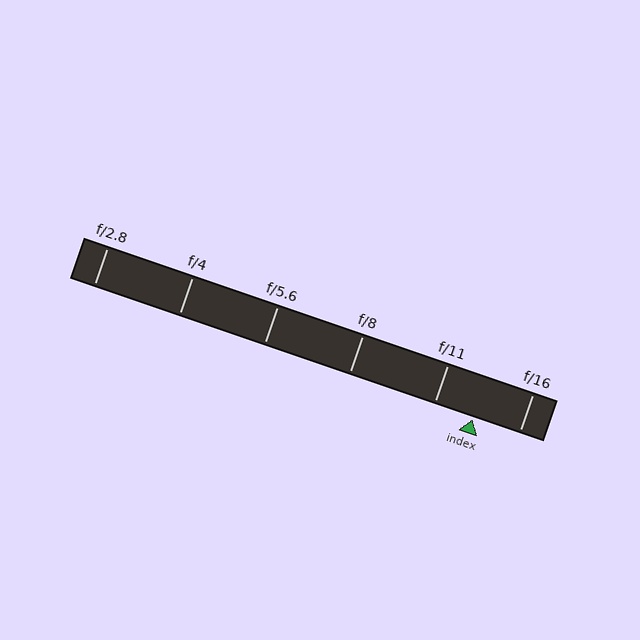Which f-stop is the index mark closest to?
The index mark is closest to f/11.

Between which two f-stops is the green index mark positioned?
The index mark is between f/11 and f/16.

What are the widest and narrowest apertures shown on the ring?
The widest aperture shown is f/2.8 and the narrowest is f/16.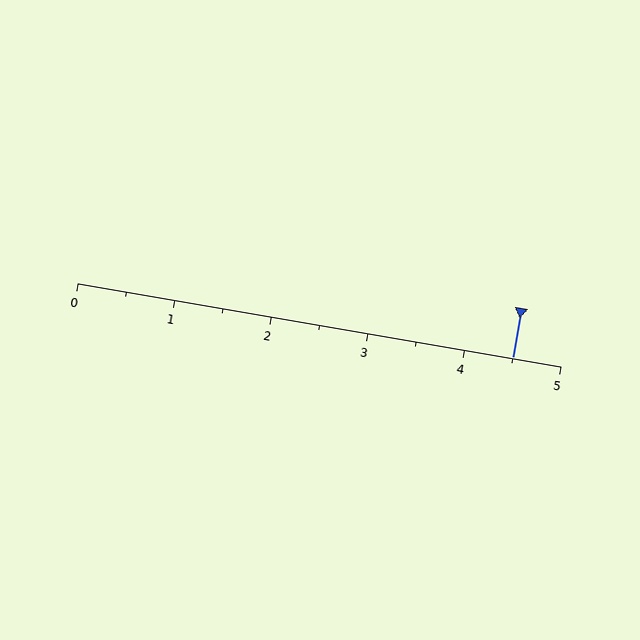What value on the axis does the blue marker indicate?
The marker indicates approximately 4.5.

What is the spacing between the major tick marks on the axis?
The major ticks are spaced 1 apart.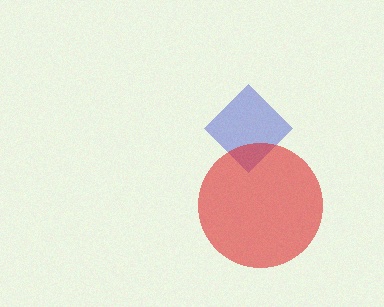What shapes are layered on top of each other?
The layered shapes are: a blue diamond, a red circle.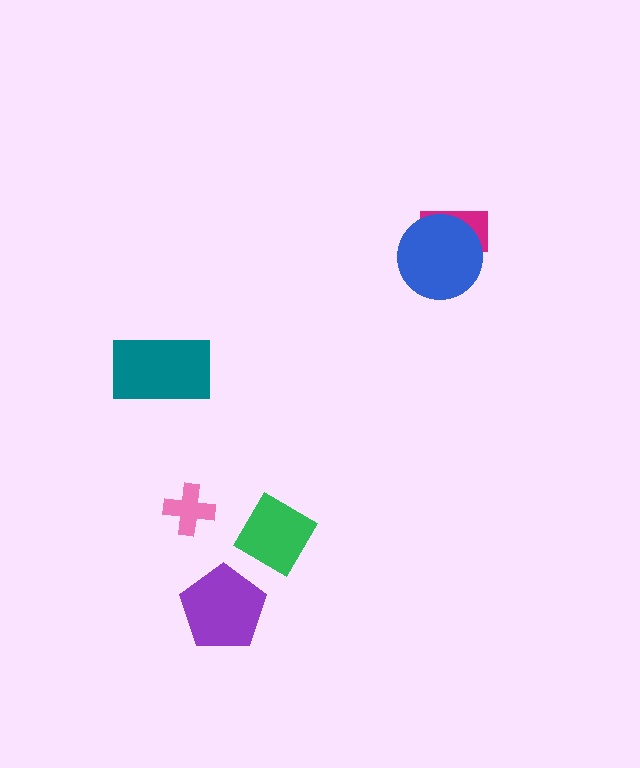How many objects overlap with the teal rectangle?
0 objects overlap with the teal rectangle.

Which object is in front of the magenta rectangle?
The blue circle is in front of the magenta rectangle.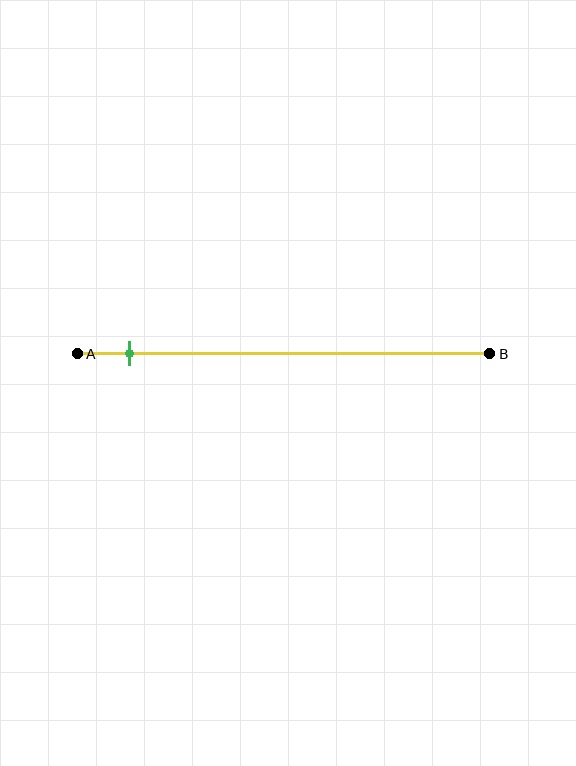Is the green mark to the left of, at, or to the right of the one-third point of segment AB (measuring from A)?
The green mark is to the left of the one-third point of segment AB.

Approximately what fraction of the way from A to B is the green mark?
The green mark is approximately 15% of the way from A to B.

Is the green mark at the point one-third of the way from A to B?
No, the mark is at about 15% from A, not at the 33% one-third point.